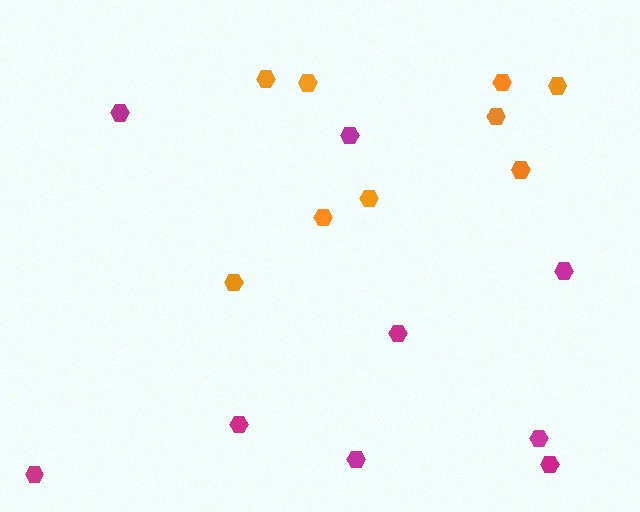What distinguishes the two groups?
There are 2 groups: one group of magenta hexagons (9) and one group of orange hexagons (9).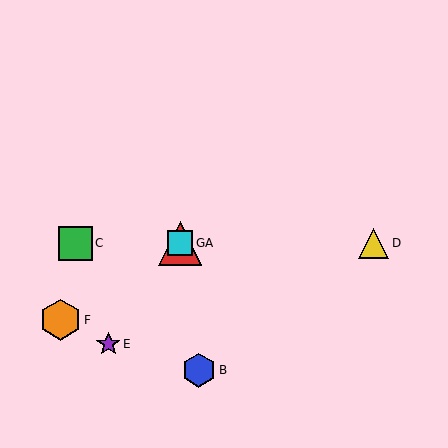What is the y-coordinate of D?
Object D is at y≈243.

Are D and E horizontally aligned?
No, D is at y≈243 and E is at y≈344.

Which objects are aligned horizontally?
Objects A, C, D, G are aligned horizontally.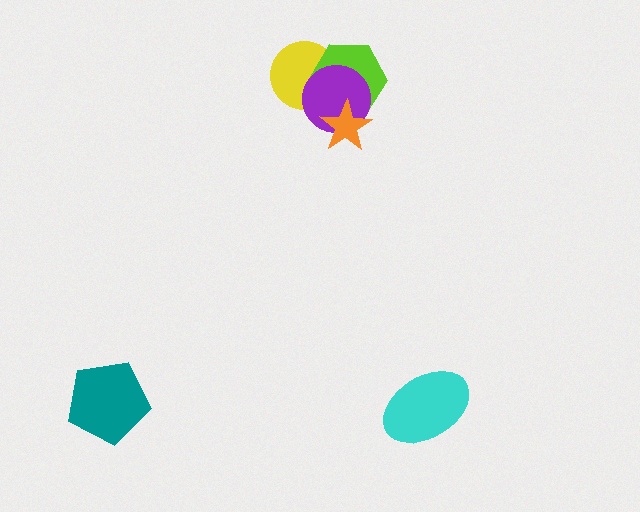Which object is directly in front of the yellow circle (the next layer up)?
The lime hexagon is directly in front of the yellow circle.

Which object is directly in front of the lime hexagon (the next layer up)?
The purple circle is directly in front of the lime hexagon.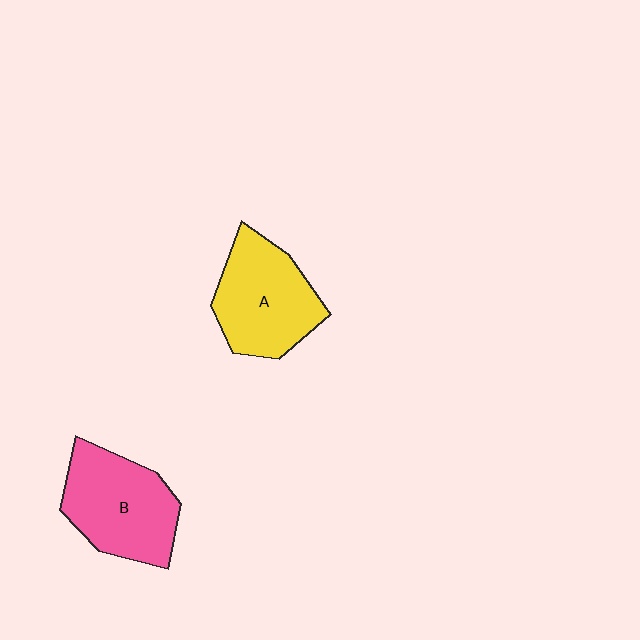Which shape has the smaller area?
Shape A (yellow).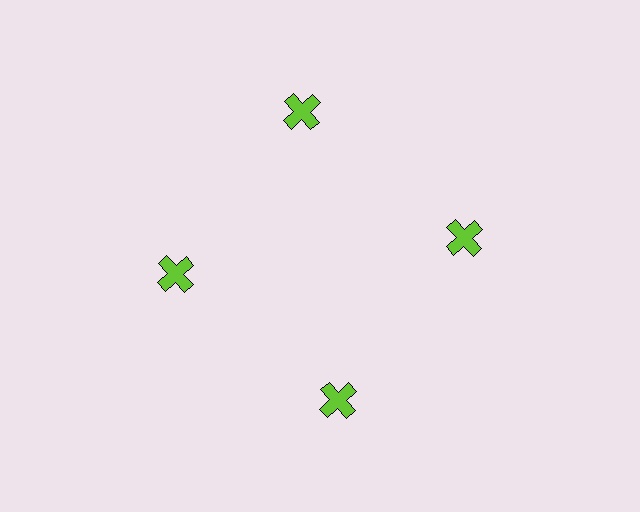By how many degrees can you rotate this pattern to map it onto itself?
The pattern maps onto itself every 90 degrees of rotation.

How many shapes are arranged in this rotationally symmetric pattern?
There are 4 shapes, arranged in 4 groups of 1.